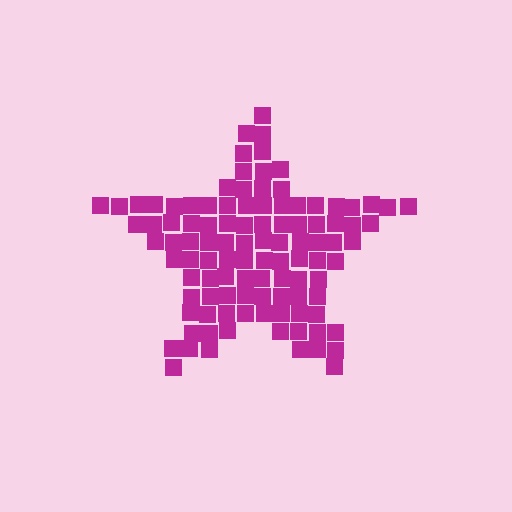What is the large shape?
The large shape is a star.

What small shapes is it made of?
It is made of small squares.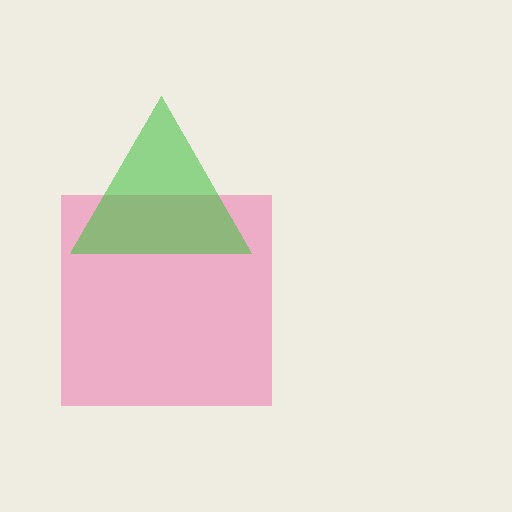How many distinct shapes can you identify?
There are 2 distinct shapes: a pink square, a green triangle.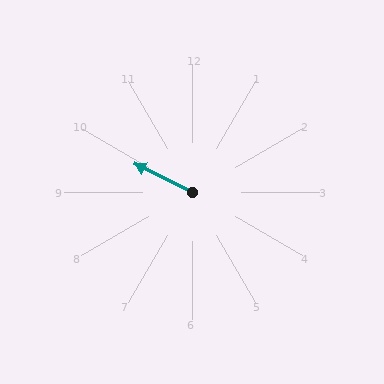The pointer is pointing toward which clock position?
Roughly 10 o'clock.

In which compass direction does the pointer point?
Northwest.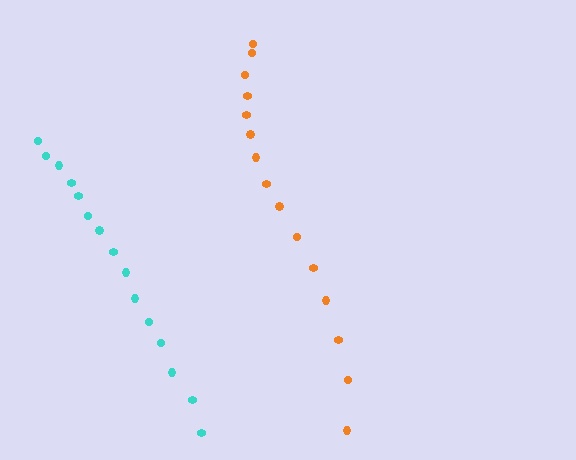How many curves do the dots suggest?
There are 2 distinct paths.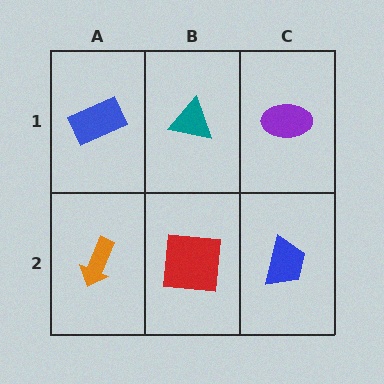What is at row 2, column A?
An orange arrow.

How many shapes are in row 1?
3 shapes.